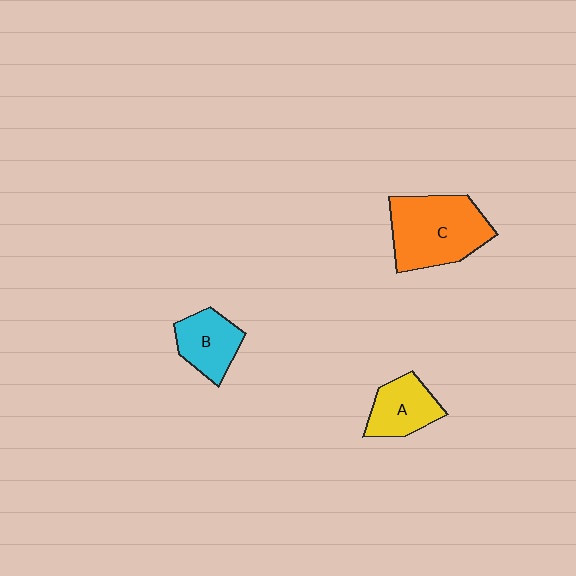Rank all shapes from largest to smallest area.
From largest to smallest: C (orange), A (yellow), B (cyan).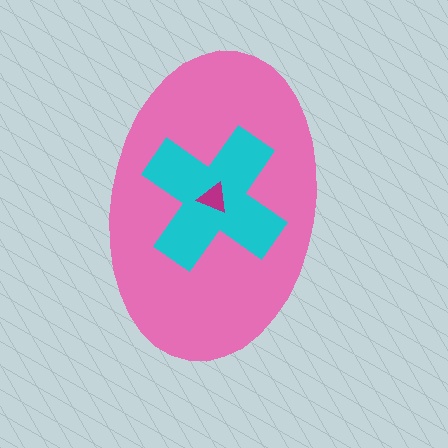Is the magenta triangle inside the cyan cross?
Yes.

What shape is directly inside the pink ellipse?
The cyan cross.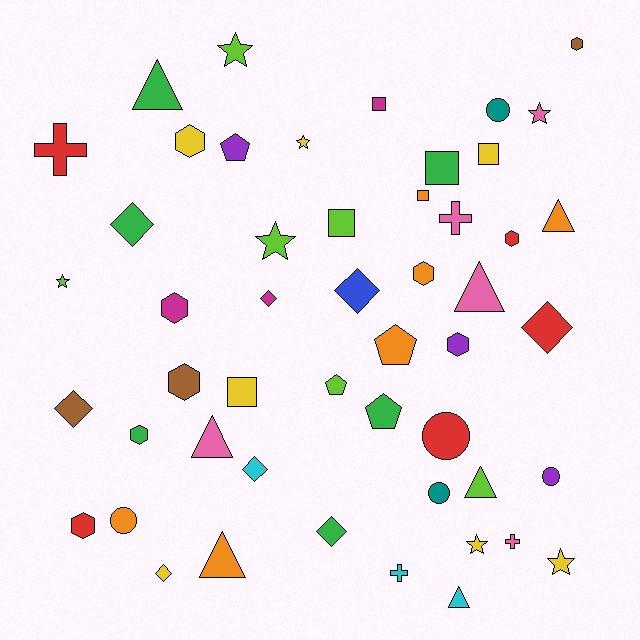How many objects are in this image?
There are 50 objects.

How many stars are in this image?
There are 7 stars.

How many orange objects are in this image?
There are 6 orange objects.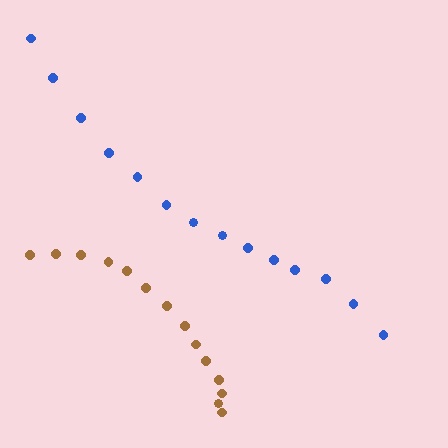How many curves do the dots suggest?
There are 2 distinct paths.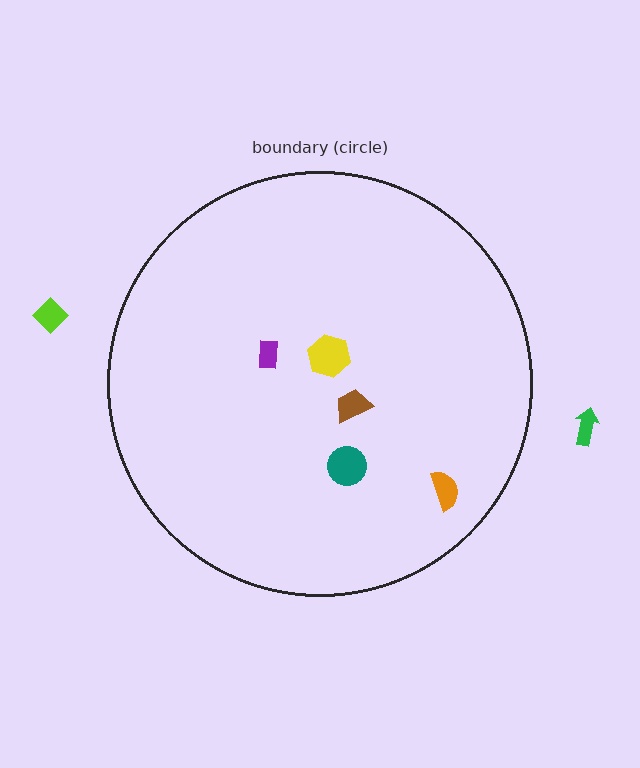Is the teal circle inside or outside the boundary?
Inside.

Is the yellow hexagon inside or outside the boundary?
Inside.